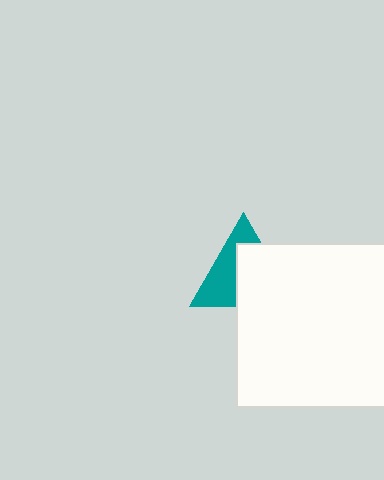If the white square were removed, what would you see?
You would see the complete teal triangle.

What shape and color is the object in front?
The object in front is a white square.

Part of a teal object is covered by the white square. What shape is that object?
It is a triangle.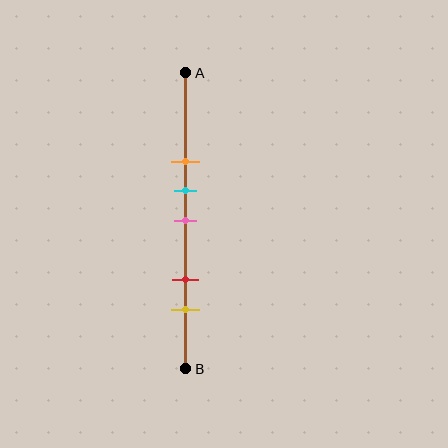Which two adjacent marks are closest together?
The cyan and pink marks are the closest adjacent pair.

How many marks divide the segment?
There are 5 marks dividing the segment.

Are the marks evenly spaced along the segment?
No, the marks are not evenly spaced.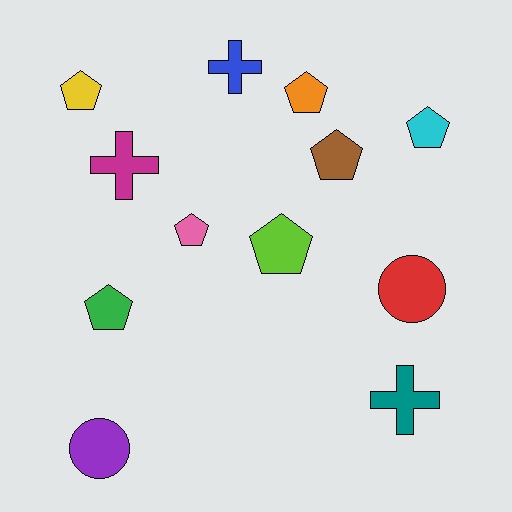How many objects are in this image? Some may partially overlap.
There are 12 objects.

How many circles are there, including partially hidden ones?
There are 2 circles.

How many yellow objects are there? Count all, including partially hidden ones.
There is 1 yellow object.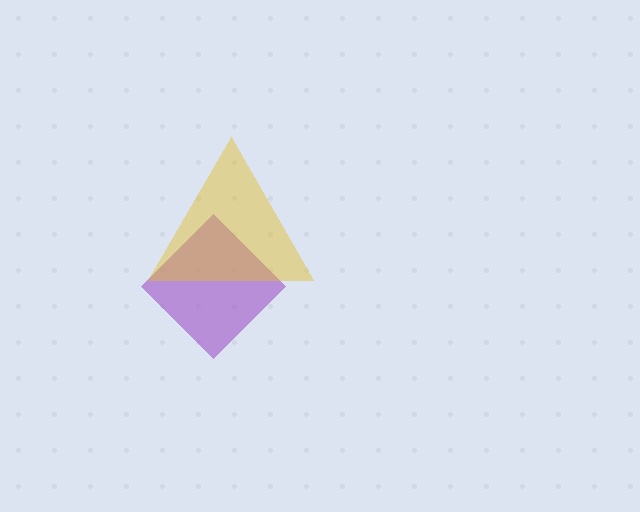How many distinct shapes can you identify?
There are 2 distinct shapes: a purple diamond, a yellow triangle.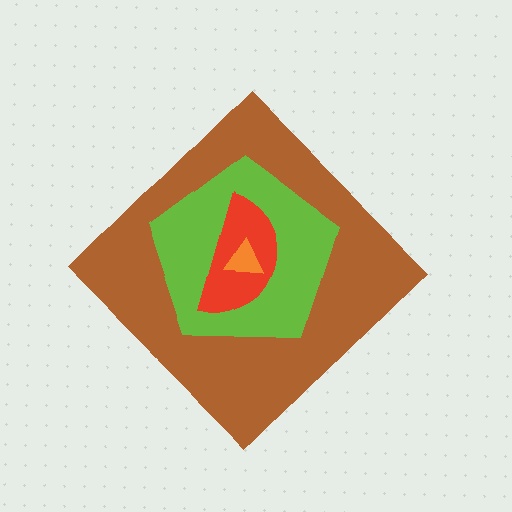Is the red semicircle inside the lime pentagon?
Yes.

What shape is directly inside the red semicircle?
The orange triangle.